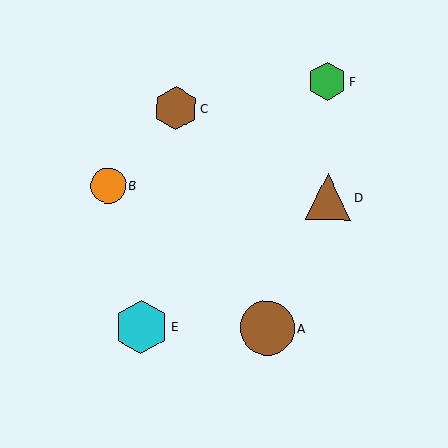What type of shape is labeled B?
Shape B is an orange circle.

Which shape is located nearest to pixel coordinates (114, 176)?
The orange circle (labeled B) at (108, 186) is nearest to that location.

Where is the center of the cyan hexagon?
The center of the cyan hexagon is at (142, 327).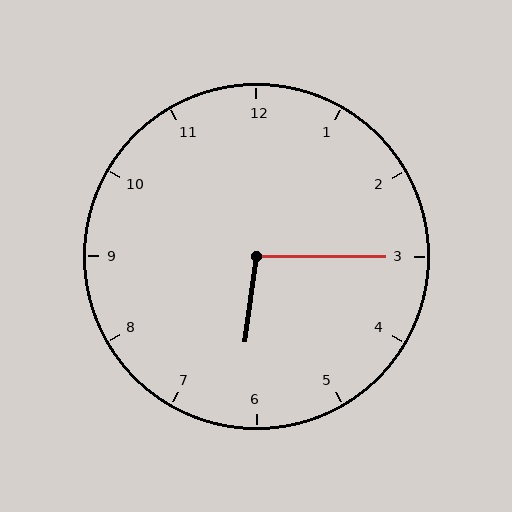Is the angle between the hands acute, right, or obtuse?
It is obtuse.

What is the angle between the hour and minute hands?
Approximately 98 degrees.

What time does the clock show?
6:15.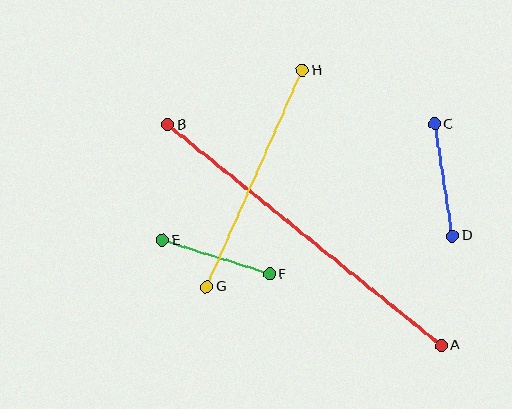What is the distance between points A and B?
The distance is approximately 352 pixels.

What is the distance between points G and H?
The distance is approximately 237 pixels.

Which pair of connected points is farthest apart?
Points A and B are farthest apart.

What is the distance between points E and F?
The distance is approximately 112 pixels.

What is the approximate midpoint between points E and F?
The midpoint is at approximately (216, 257) pixels.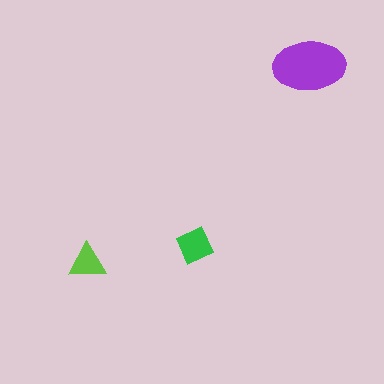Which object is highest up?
The purple ellipse is topmost.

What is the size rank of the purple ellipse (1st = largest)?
1st.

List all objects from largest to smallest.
The purple ellipse, the green diamond, the lime triangle.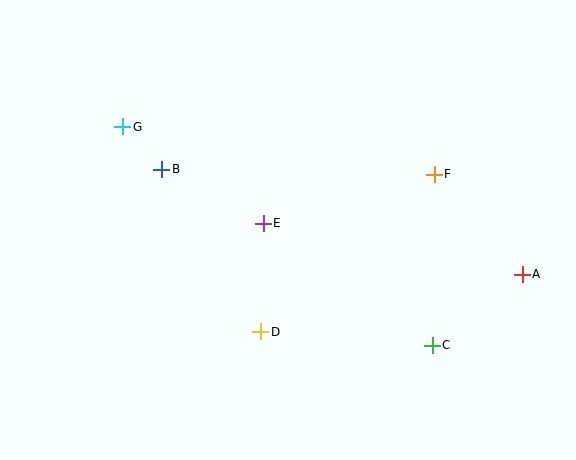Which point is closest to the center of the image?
Point E at (263, 223) is closest to the center.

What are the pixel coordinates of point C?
Point C is at (432, 345).